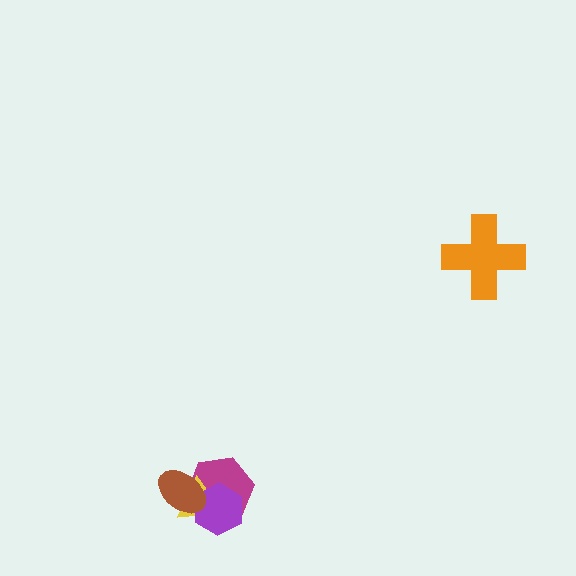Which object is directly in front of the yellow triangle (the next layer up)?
The purple hexagon is directly in front of the yellow triangle.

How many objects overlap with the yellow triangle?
3 objects overlap with the yellow triangle.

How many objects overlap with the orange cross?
0 objects overlap with the orange cross.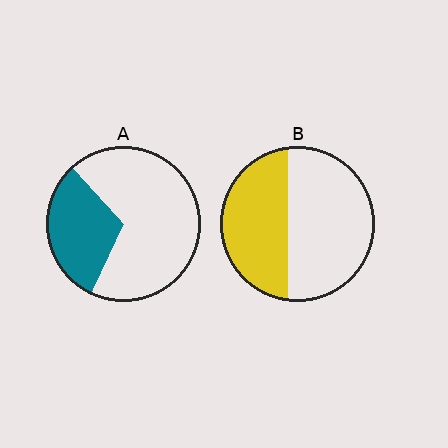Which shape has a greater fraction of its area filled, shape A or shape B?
Shape B.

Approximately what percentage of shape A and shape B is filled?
A is approximately 30% and B is approximately 40%.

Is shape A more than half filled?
No.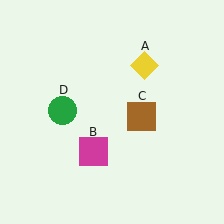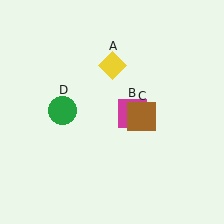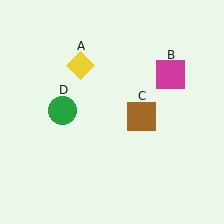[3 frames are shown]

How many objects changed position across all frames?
2 objects changed position: yellow diamond (object A), magenta square (object B).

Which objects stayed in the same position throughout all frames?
Brown square (object C) and green circle (object D) remained stationary.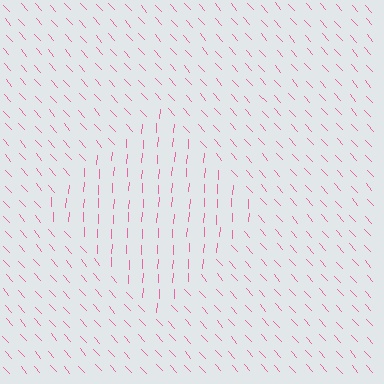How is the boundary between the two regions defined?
The boundary is defined purely by a change in line orientation (approximately 45 degrees difference). All lines are the same color and thickness.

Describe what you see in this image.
The image is filled with small pink line segments. A diamond region in the image has lines oriented differently from the surrounding lines, creating a visible texture boundary.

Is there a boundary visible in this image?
Yes, there is a texture boundary formed by a change in line orientation.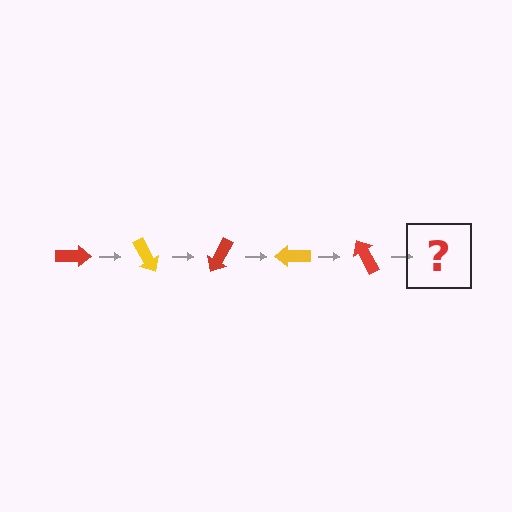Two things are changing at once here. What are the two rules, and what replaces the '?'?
The two rules are that it rotates 60 degrees each step and the color cycles through red and yellow. The '?' should be a yellow arrow, rotated 300 degrees from the start.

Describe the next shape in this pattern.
It should be a yellow arrow, rotated 300 degrees from the start.